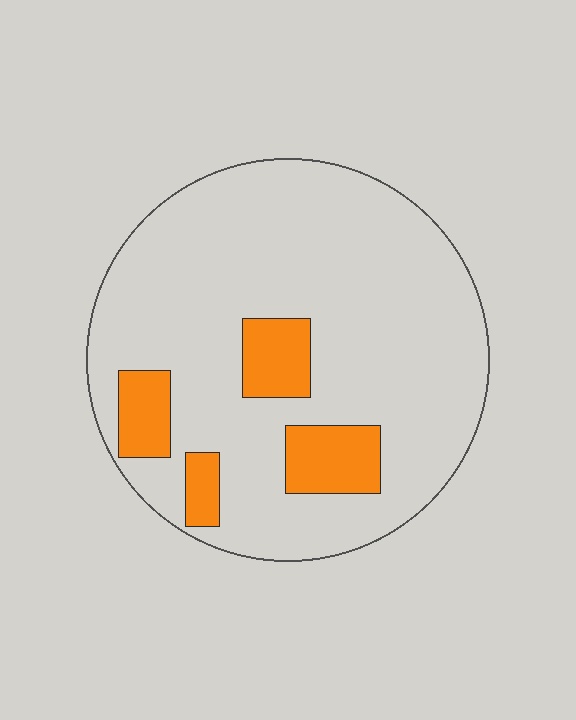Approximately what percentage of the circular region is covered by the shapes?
Approximately 15%.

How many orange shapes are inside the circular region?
4.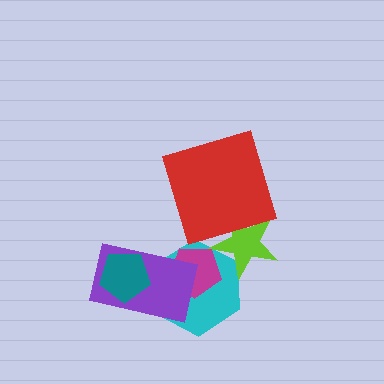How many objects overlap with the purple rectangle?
3 objects overlap with the purple rectangle.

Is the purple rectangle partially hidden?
Yes, it is partially covered by another shape.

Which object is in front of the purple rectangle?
The teal pentagon is in front of the purple rectangle.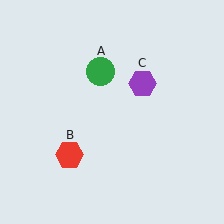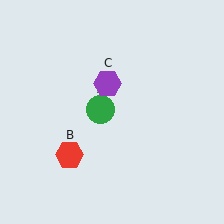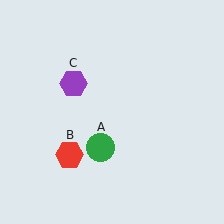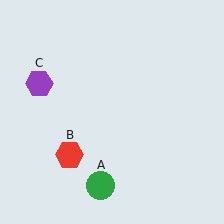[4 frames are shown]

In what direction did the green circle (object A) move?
The green circle (object A) moved down.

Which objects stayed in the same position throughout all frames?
Red hexagon (object B) remained stationary.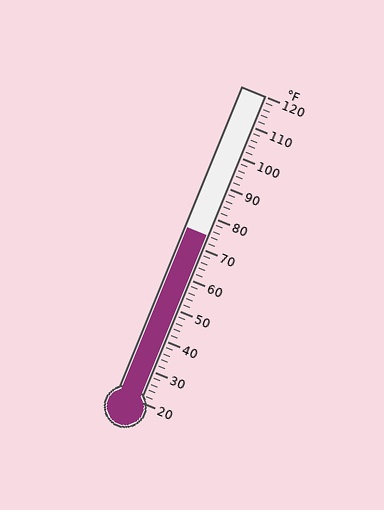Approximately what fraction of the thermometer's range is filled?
The thermometer is filled to approximately 55% of its range.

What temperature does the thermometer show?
The thermometer shows approximately 74°F.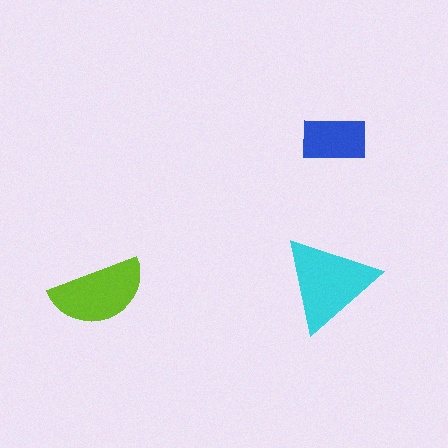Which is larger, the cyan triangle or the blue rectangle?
The cyan triangle.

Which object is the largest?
The cyan triangle.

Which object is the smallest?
The blue rectangle.